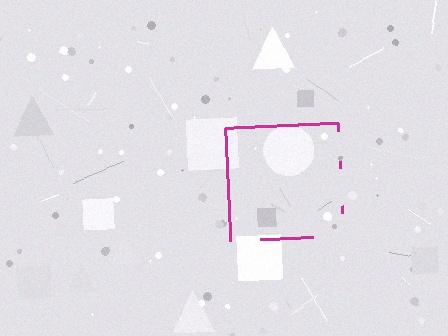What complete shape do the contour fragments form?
The contour fragments form a square.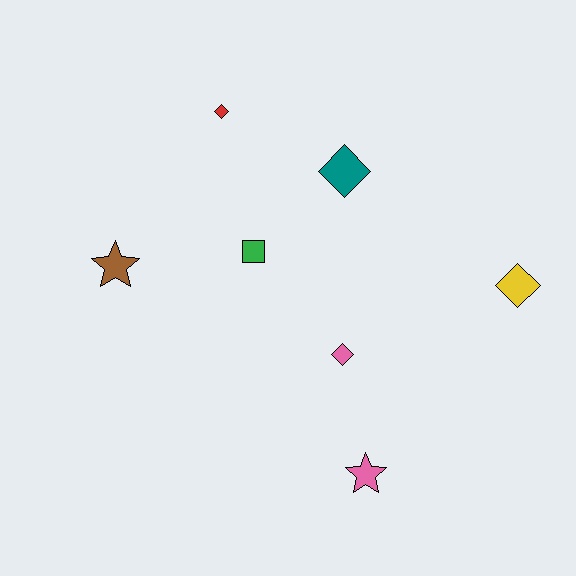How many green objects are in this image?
There is 1 green object.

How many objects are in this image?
There are 7 objects.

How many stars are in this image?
There are 2 stars.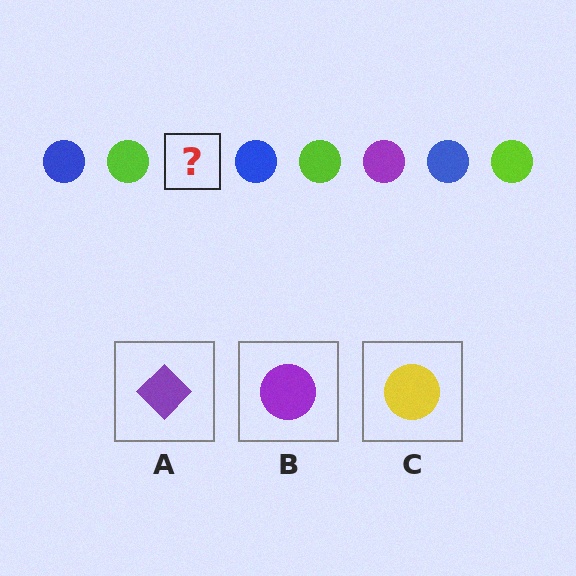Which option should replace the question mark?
Option B.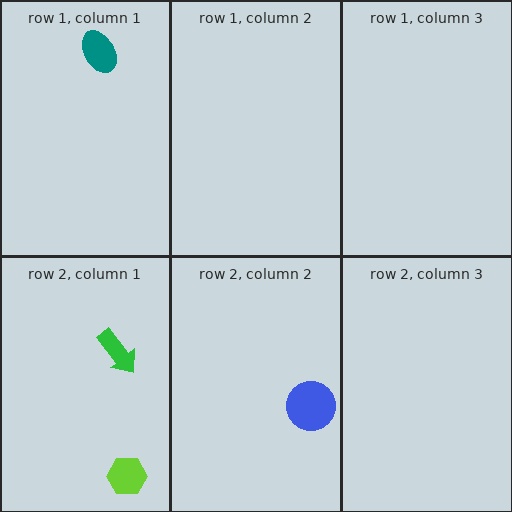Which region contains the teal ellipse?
The row 1, column 1 region.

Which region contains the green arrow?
The row 2, column 1 region.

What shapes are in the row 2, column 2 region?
The blue circle.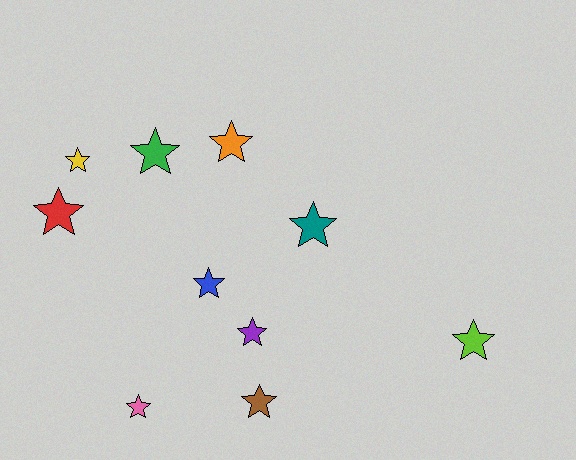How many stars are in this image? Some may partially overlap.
There are 10 stars.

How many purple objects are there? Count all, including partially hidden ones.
There is 1 purple object.